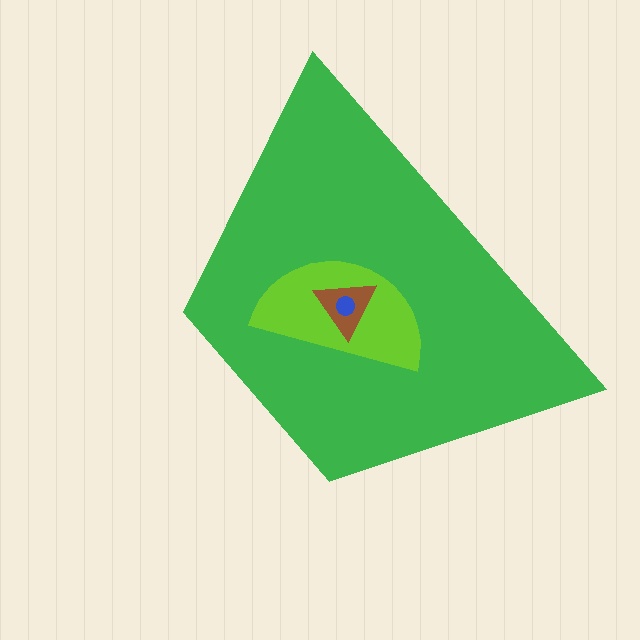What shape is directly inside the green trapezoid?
The lime semicircle.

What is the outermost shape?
The green trapezoid.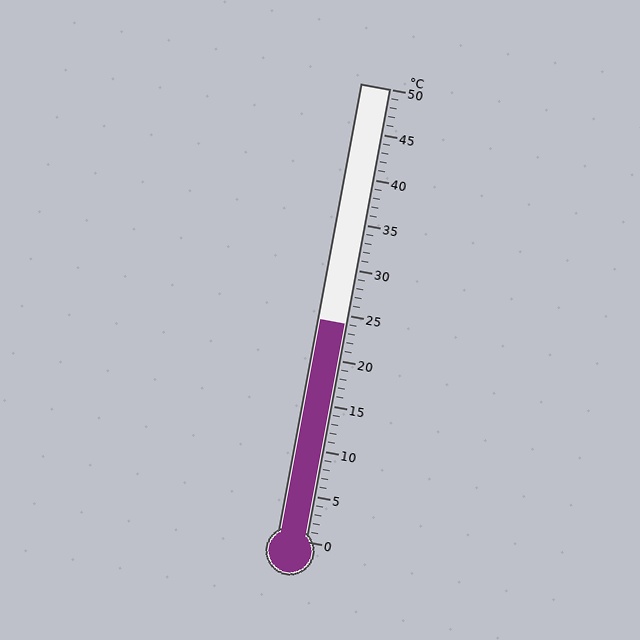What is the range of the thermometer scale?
The thermometer scale ranges from 0°C to 50°C.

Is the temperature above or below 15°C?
The temperature is above 15°C.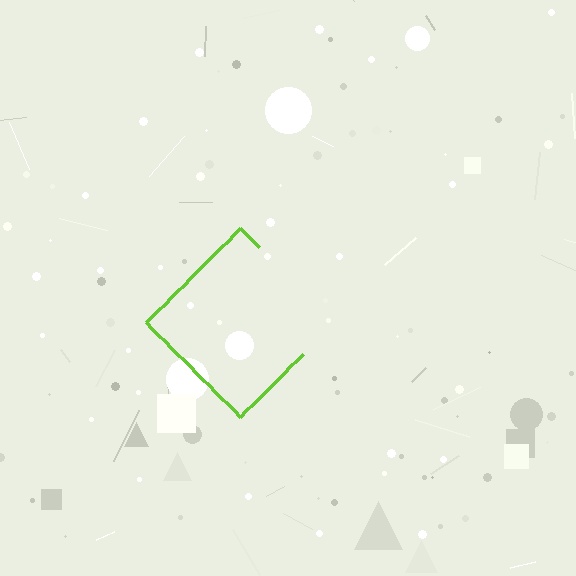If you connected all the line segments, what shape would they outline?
They would outline a diamond.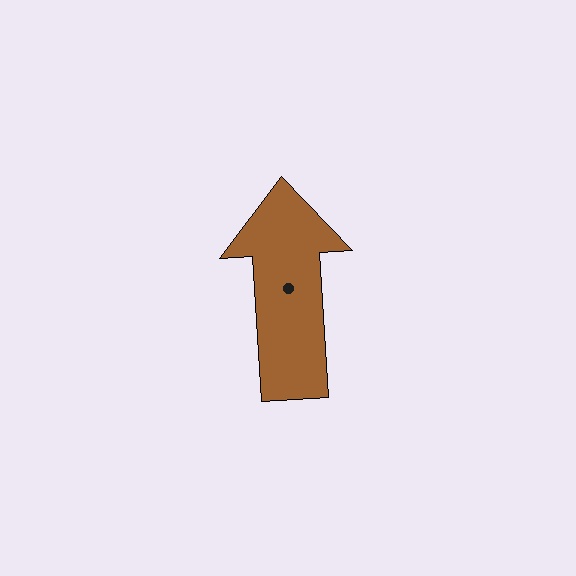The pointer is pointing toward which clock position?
Roughly 12 o'clock.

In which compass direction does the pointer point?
North.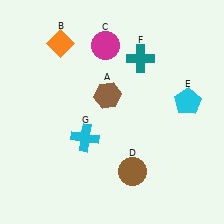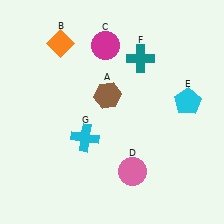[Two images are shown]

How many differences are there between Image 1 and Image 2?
There is 1 difference between the two images.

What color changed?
The circle (D) changed from brown in Image 1 to pink in Image 2.